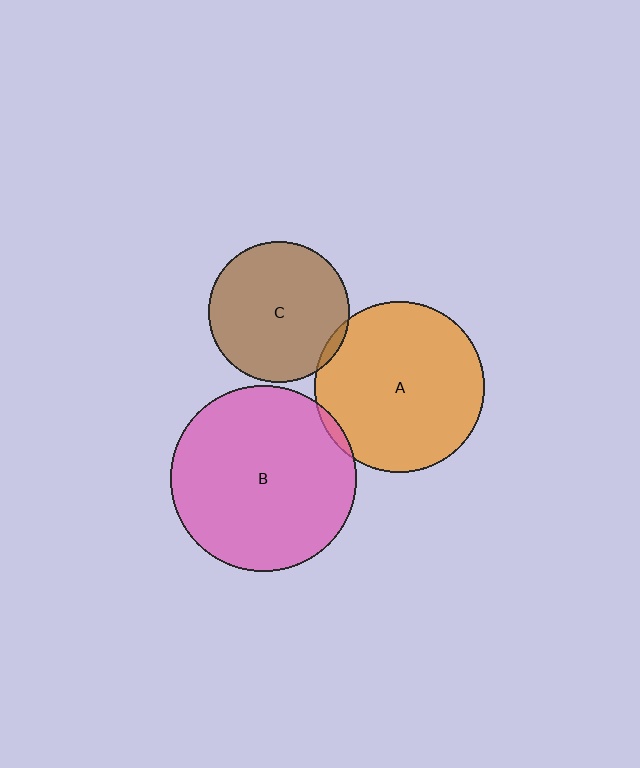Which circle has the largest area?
Circle B (pink).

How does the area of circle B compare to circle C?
Approximately 1.8 times.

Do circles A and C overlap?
Yes.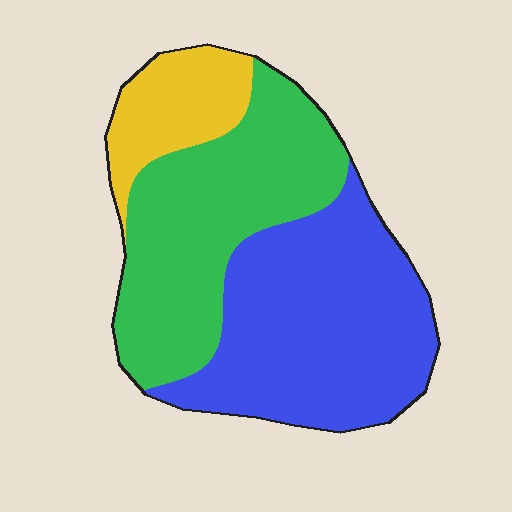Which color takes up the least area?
Yellow, at roughly 15%.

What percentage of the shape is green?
Green covers 40% of the shape.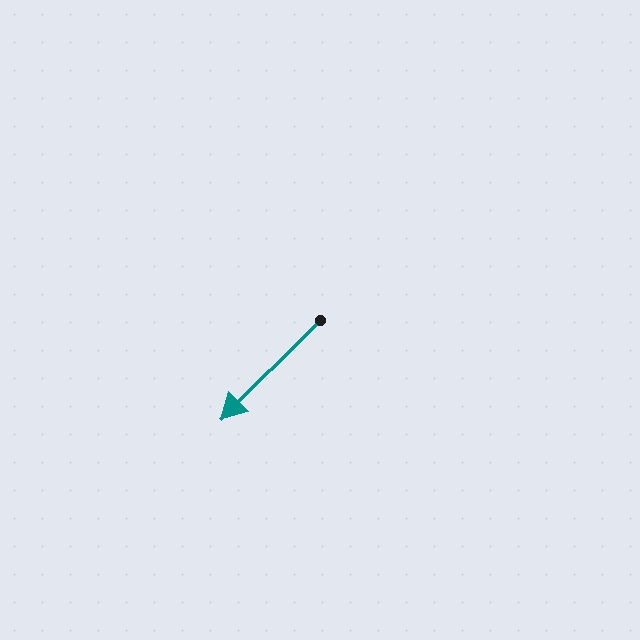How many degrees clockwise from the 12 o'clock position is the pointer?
Approximately 225 degrees.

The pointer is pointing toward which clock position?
Roughly 8 o'clock.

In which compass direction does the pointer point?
Southwest.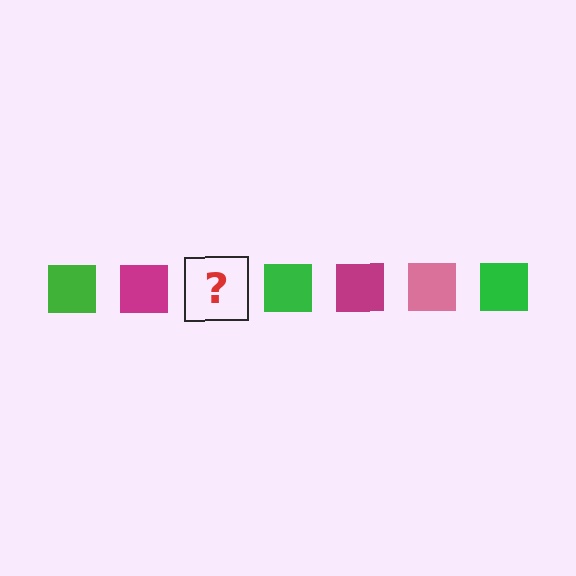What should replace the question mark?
The question mark should be replaced with a pink square.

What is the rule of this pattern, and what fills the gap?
The rule is that the pattern cycles through green, magenta, pink squares. The gap should be filled with a pink square.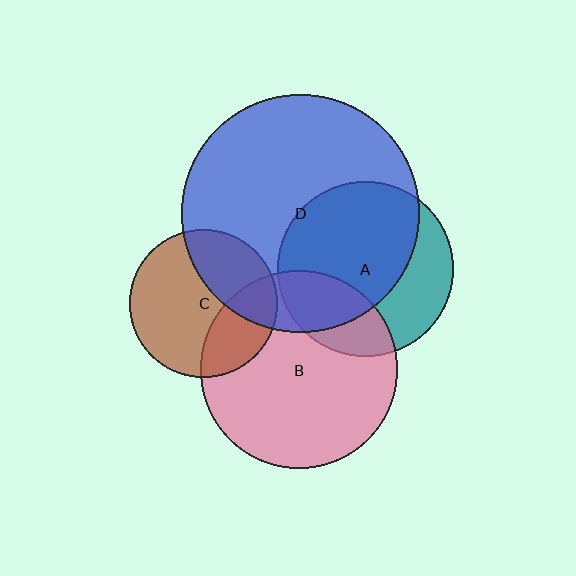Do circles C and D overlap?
Yes.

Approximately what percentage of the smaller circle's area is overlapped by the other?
Approximately 35%.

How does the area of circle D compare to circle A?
Approximately 1.8 times.